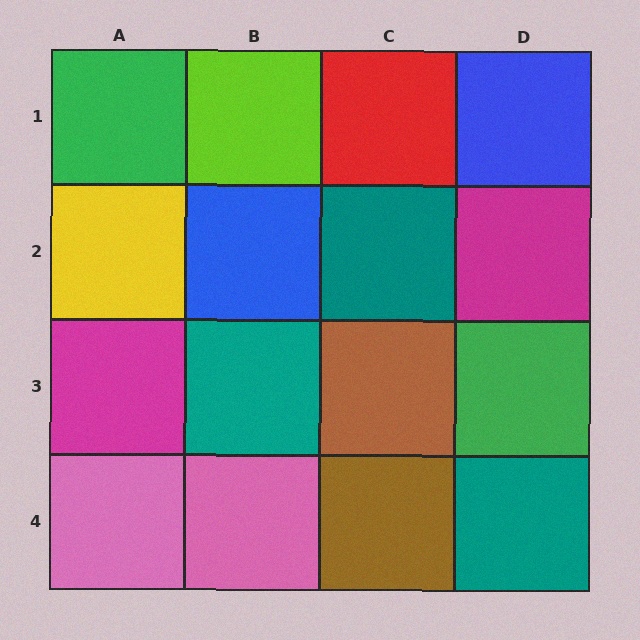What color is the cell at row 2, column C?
Teal.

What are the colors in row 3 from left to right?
Magenta, teal, brown, green.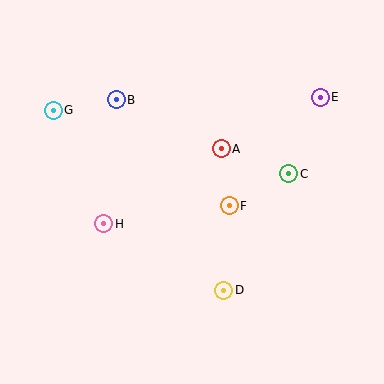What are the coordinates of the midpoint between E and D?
The midpoint between E and D is at (272, 194).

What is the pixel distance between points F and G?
The distance between F and G is 200 pixels.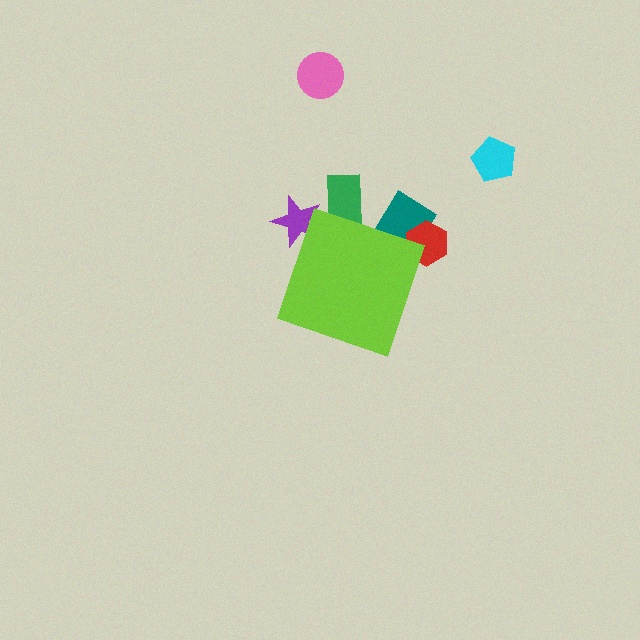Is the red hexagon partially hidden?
Yes, the red hexagon is partially hidden behind the lime diamond.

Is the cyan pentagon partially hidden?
No, the cyan pentagon is fully visible.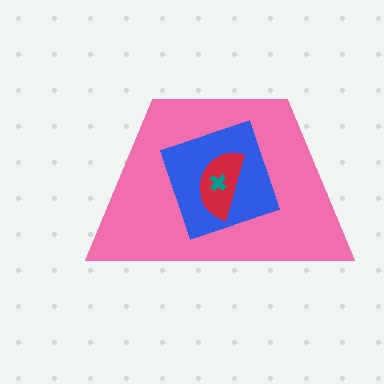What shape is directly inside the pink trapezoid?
The blue diamond.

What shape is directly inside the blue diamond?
The red semicircle.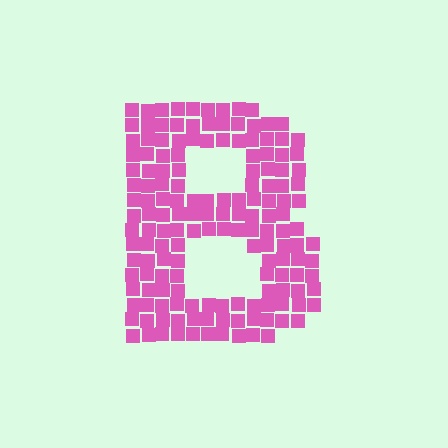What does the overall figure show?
The overall figure shows the letter B.